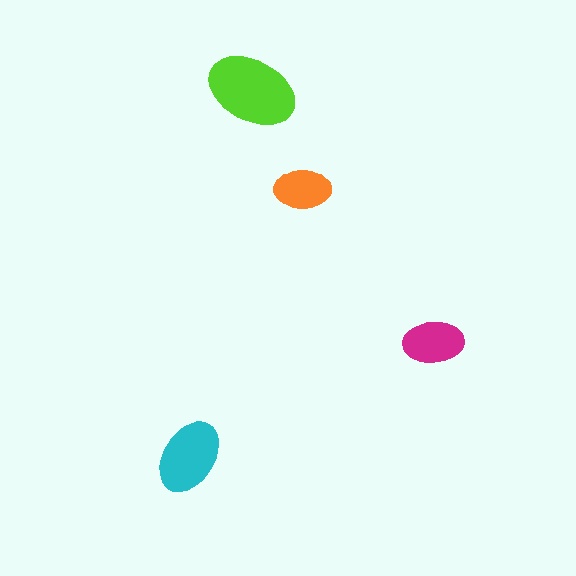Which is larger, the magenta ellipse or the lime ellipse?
The lime one.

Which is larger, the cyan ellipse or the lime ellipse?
The lime one.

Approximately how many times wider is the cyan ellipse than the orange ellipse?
About 1.5 times wider.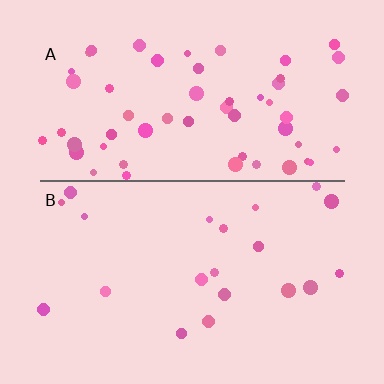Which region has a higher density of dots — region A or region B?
A (the top).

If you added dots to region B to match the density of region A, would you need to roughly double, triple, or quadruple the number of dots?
Approximately triple.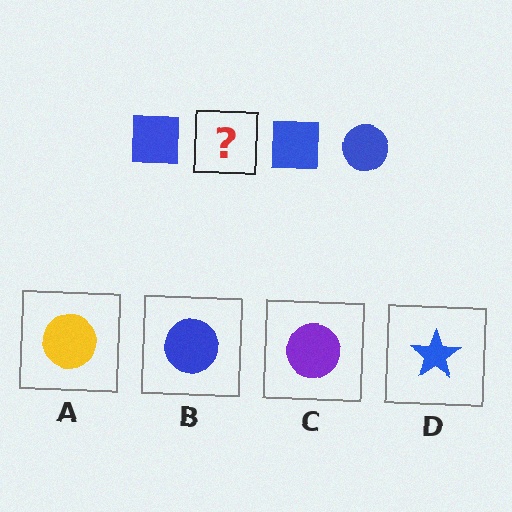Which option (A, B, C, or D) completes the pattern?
B.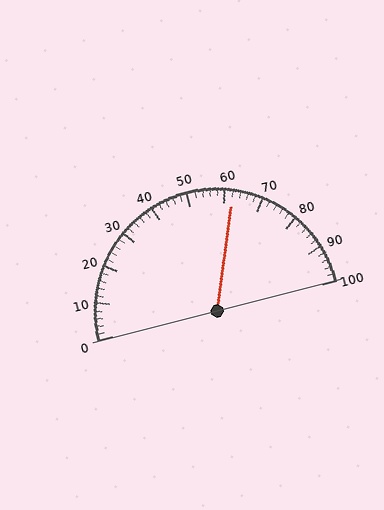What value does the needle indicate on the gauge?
The needle indicates approximately 62.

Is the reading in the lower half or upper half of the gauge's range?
The reading is in the upper half of the range (0 to 100).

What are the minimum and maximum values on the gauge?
The gauge ranges from 0 to 100.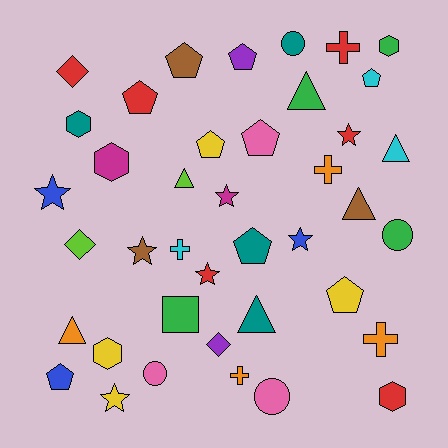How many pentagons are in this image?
There are 9 pentagons.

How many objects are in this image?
There are 40 objects.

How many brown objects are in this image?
There are 3 brown objects.